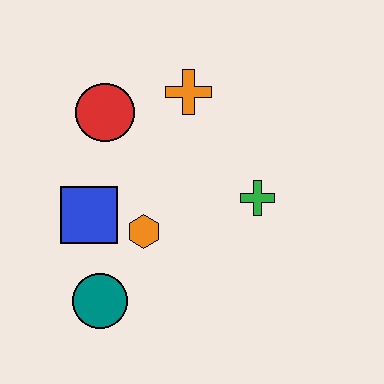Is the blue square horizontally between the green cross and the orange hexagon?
No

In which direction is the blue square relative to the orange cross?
The blue square is below the orange cross.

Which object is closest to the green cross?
The orange hexagon is closest to the green cross.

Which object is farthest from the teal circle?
The orange cross is farthest from the teal circle.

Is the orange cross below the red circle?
No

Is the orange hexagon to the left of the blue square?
No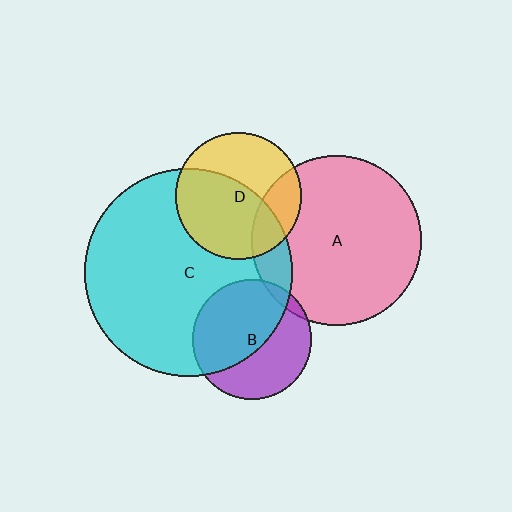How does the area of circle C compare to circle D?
Approximately 2.7 times.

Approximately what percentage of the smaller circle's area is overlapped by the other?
Approximately 20%.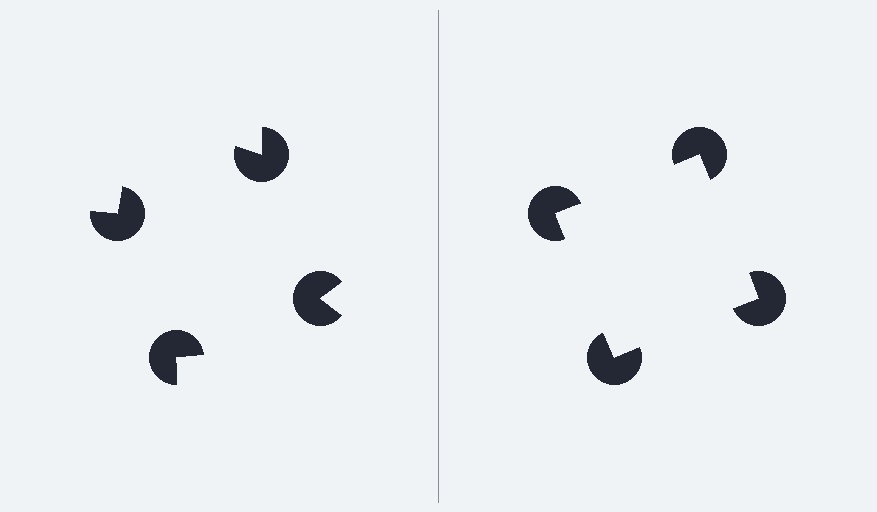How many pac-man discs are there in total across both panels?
8 — 4 on each side.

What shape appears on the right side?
An illusory square.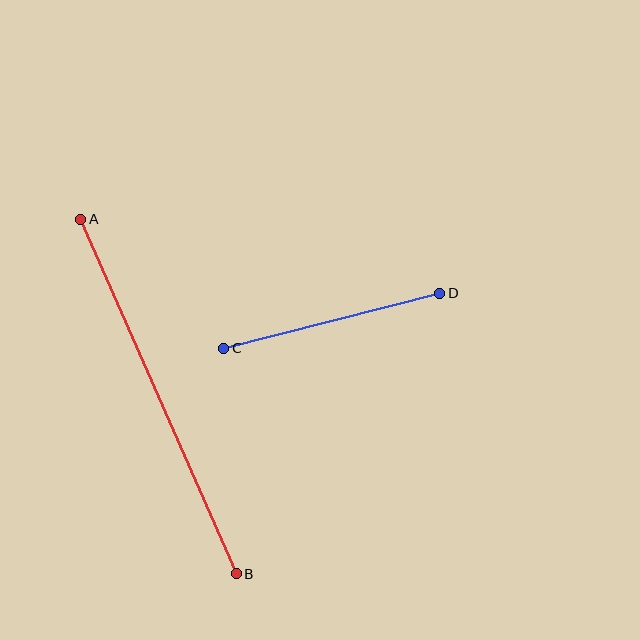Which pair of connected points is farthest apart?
Points A and B are farthest apart.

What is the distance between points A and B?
The distance is approximately 387 pixels.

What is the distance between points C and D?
The distance is approximately 223 pixels.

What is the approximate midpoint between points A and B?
The midpoint is at approximately (158, 397) pixels.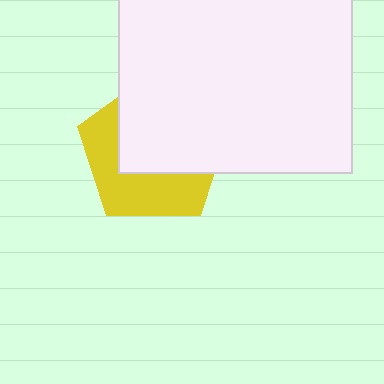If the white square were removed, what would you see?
You would see the complete yellow pentagon.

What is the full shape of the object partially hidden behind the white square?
The partially hidden object is a yellow pentagon.